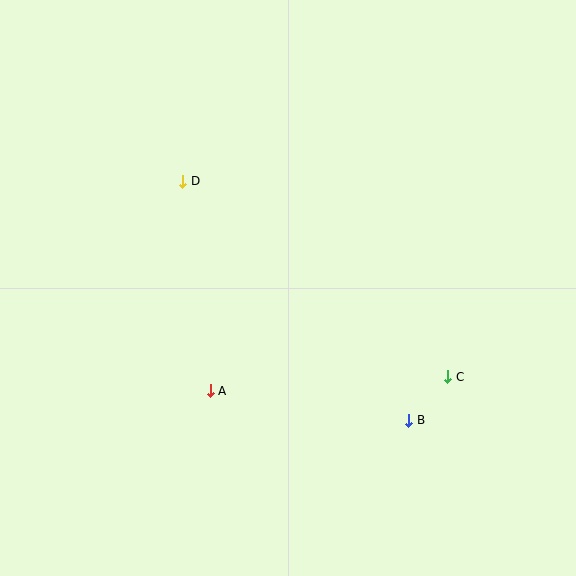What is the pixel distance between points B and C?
The distance between B and C is 58 pixels.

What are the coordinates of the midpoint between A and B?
The midpoint between A and B is at (310, 405).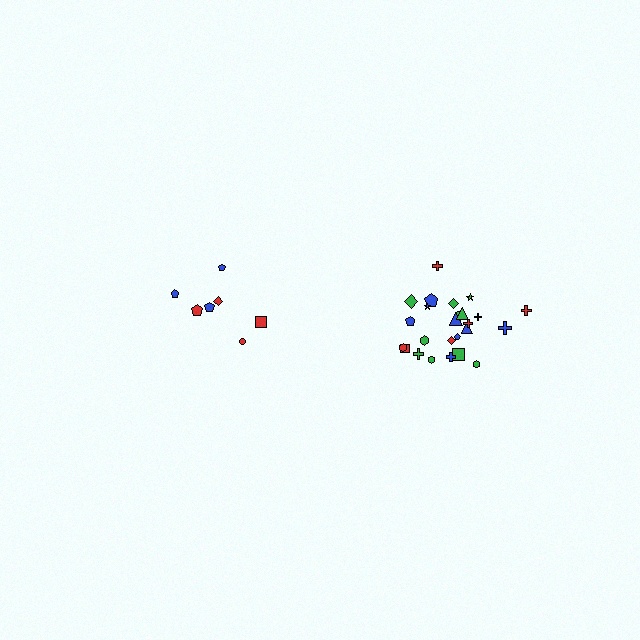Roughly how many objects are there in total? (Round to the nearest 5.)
Roughly 35 objects in total.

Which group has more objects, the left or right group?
The right group.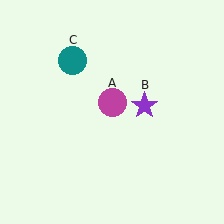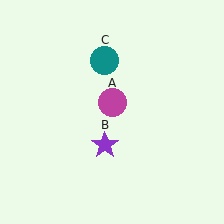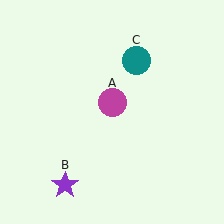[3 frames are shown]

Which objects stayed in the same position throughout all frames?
Magenta circle (object A) remained stationary.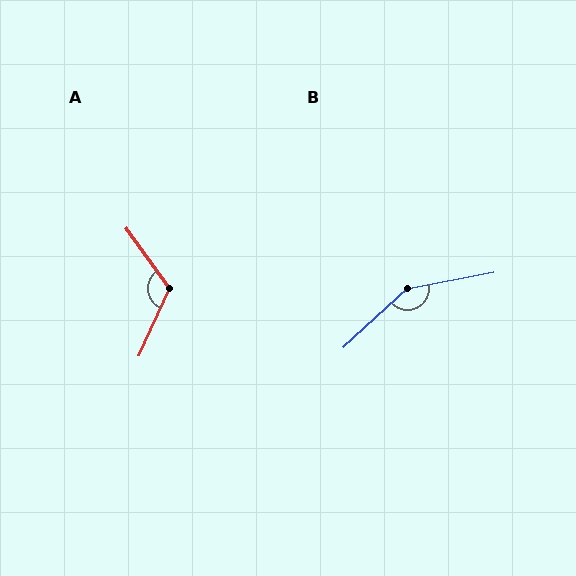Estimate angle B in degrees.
Approximately 148 degrees.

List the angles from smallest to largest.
A (119°), B (148°).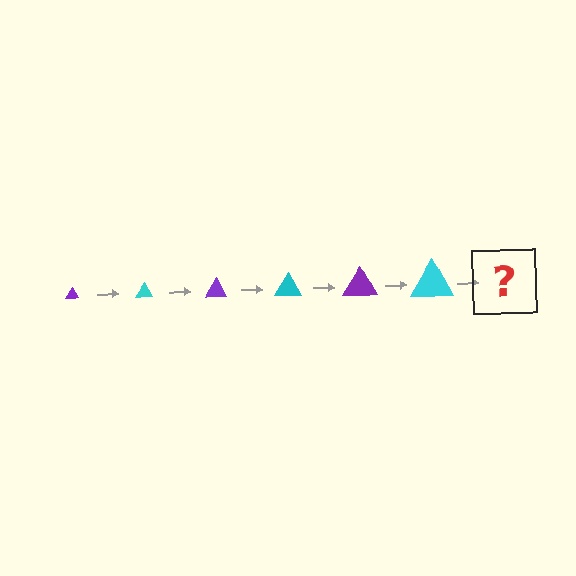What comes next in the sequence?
The next element should be a purple triangle, larger than the previous one.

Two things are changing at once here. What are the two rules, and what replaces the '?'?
The two rules are that the triangle grows larger each step and the color cycles through purple and cyan. The '?' should be a purple triangle, larger than the previous one.